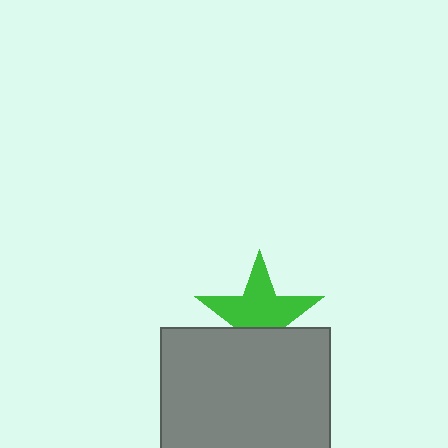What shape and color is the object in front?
The object in front is a gray rectangle.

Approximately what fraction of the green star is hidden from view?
Roughly 35% of the green star is hidden behind the gray rectangle.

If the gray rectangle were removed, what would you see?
You would see the complete green star.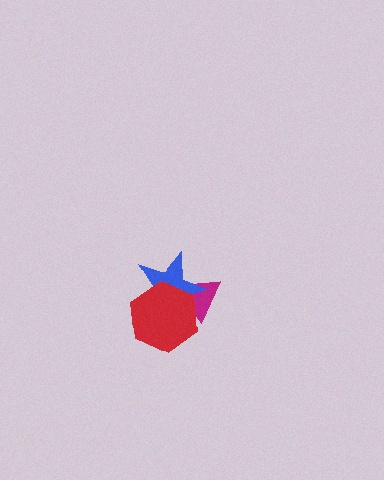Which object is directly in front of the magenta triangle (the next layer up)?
The blue star is directly in front of the magenta triangle.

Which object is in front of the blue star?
The red hexagon is in front of the blue star.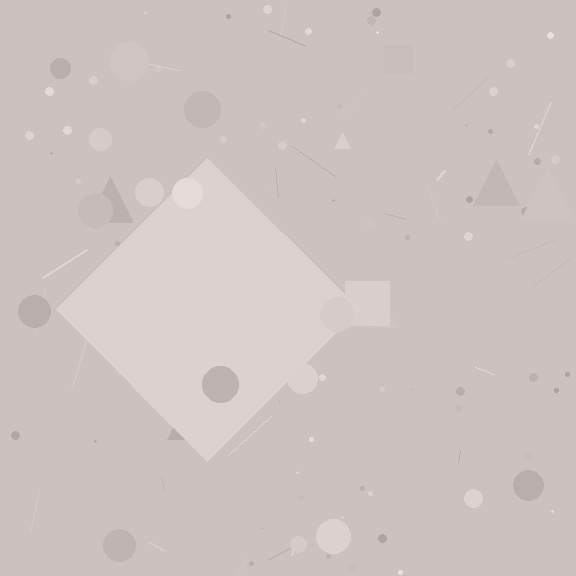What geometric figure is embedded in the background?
A diamond is embedded in the background.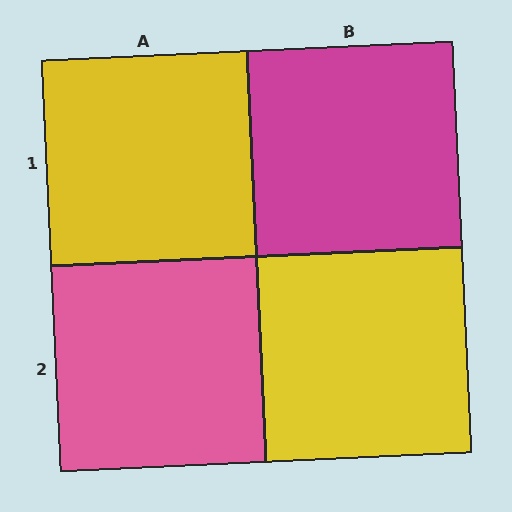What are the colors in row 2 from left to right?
Pink, yellow.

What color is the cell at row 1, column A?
Yellow.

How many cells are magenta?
1 cell is magenta.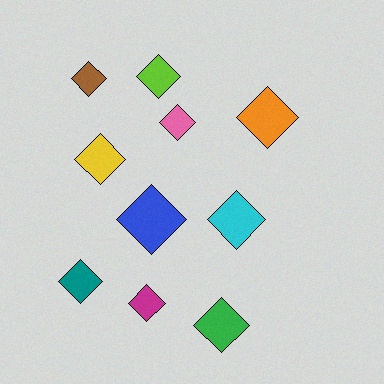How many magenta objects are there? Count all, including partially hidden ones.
There is 1 magenta object.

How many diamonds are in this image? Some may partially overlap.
There are 10 diamonds.